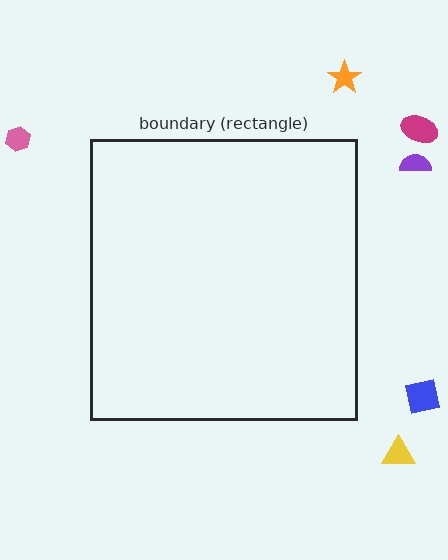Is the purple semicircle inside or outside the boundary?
Outside.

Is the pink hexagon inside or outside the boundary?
Outside.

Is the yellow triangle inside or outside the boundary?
Outside.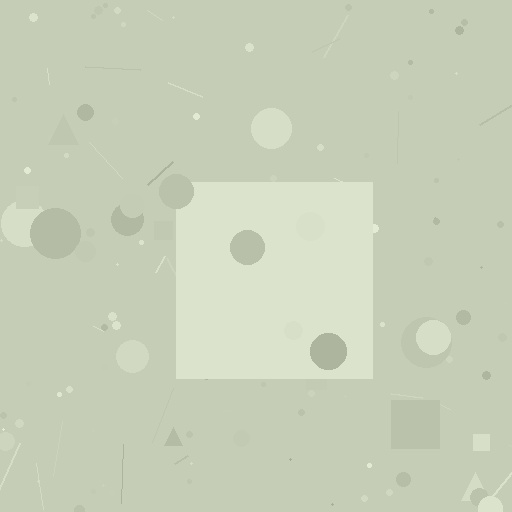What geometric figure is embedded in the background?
A square is embedded in the background.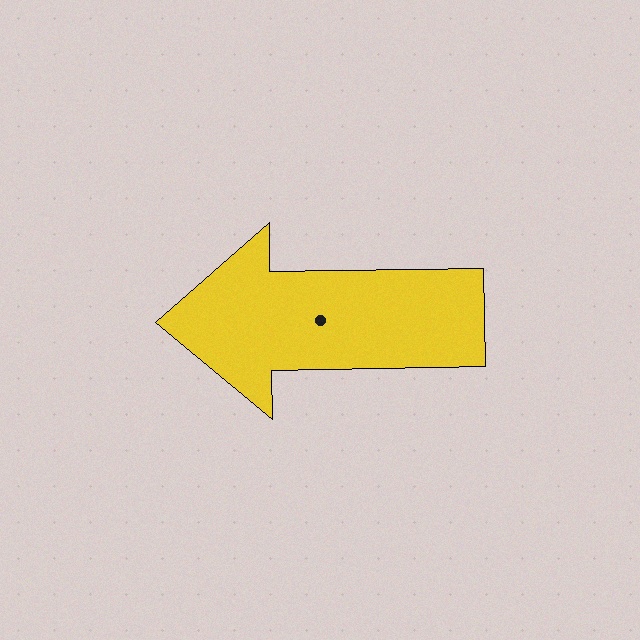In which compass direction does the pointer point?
West.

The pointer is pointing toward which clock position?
Roughly 9 o'clock.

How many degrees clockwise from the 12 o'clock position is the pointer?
Approximately 269 degrees.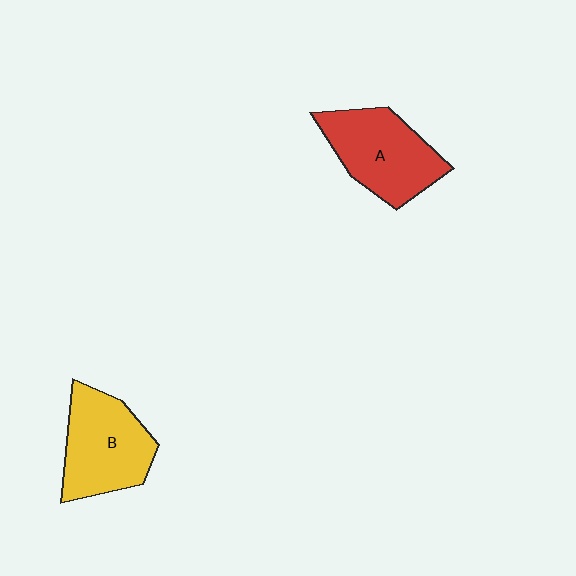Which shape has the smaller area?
Shape B (yellow).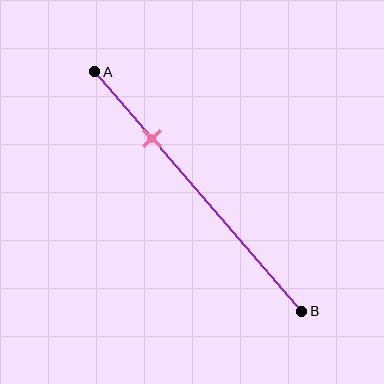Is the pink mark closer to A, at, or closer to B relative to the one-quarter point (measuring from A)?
The pink mark is approximately at the one-quarter point of segment AB.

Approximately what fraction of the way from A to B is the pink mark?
The pink mark is approximately 30% of the way from A to B.